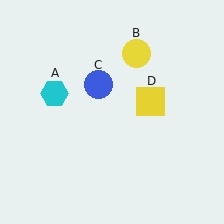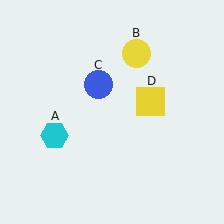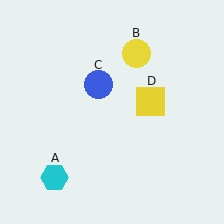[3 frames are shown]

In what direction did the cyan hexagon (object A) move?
The cyan hexagon (object A) moved down.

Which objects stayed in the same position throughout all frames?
Yellow circle (object B) and blue circle (object C) and yellow square (object D) remained stationary.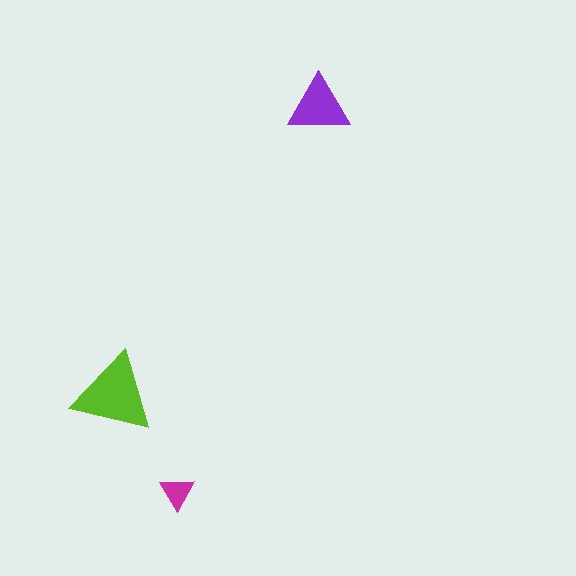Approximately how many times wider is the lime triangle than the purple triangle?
About 1.5 times wider.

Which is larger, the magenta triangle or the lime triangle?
The lime one.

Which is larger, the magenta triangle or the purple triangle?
The purple one.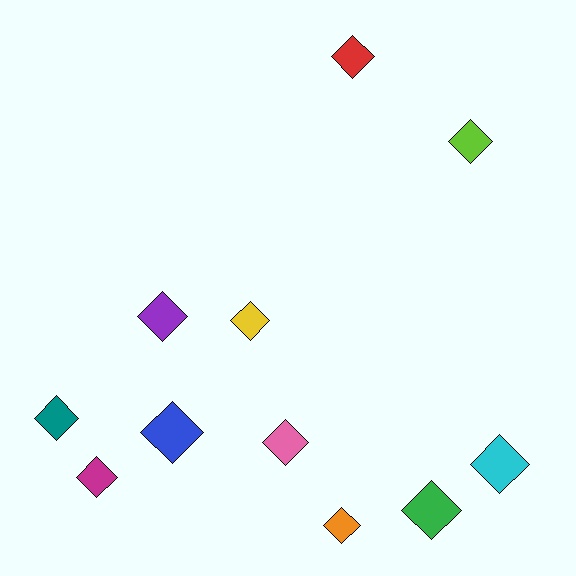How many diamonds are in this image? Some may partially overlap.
There are 11 diamonds.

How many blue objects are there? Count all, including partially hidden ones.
There is 1 blue object.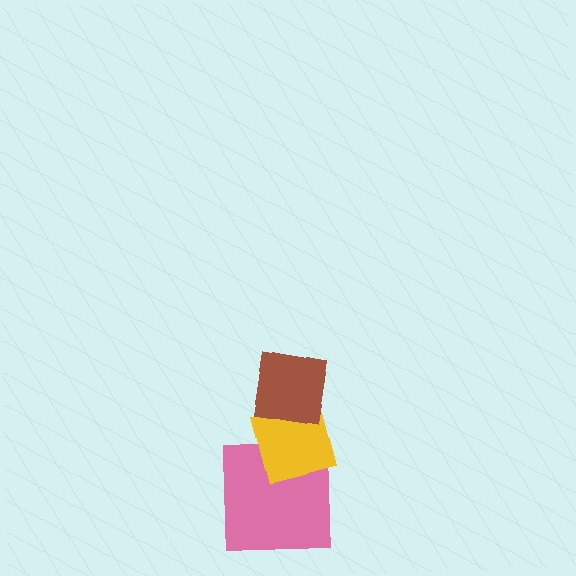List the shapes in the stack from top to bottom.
From top to bottom: the brown square, the yellow square, the pink square.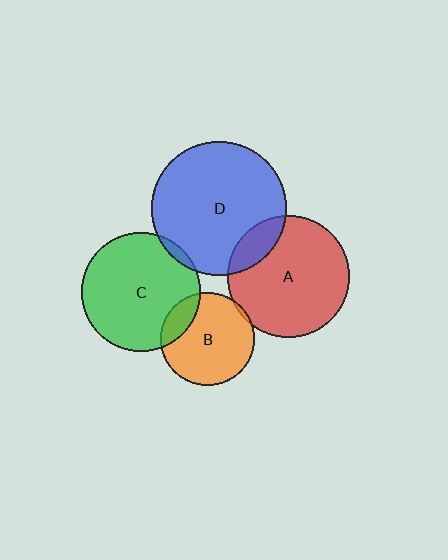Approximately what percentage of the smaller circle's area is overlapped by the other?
Approximately 5%.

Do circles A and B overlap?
Yes.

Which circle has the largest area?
Circle D (blue).